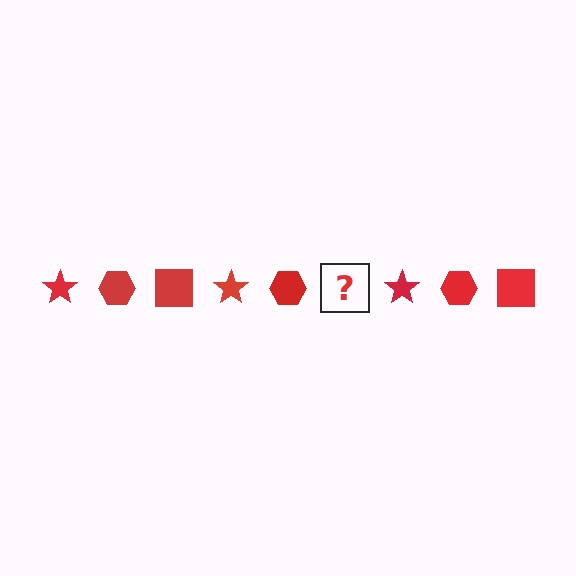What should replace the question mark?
The question mark should be replaced with a red square.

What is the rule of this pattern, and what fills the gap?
The rule is that the pattern cycles through star, hexagon, square shapes in red. The gap should be filled with a red square.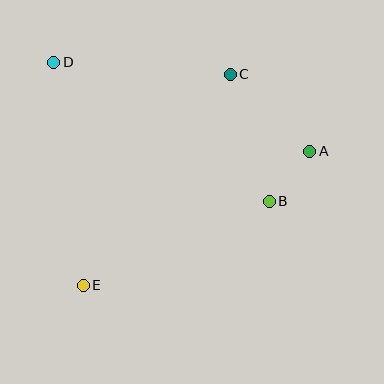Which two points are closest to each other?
Points A and B are closest to each other.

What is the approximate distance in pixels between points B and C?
The distance between B and C is approximately 133 pixels.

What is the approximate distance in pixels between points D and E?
The distance between D and E is approximately 225 pixels.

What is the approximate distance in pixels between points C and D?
The distance between C and D is approximately 177 pixels.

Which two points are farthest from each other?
Points A and D are farthest from each other.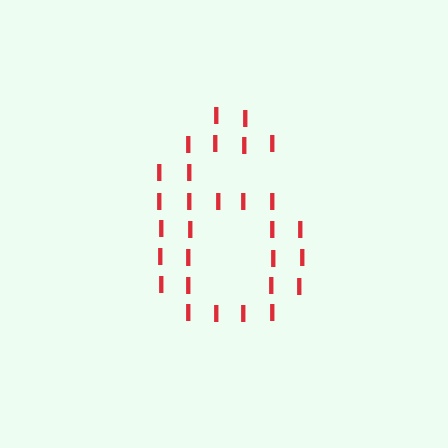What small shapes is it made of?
It is made of small letter I's.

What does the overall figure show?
The overall figure shows the digit 6.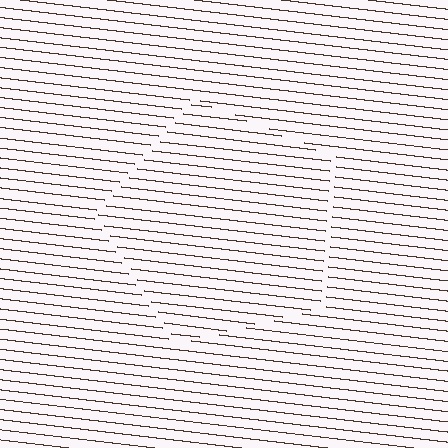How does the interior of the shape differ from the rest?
The interior of the shape contains the same grating, shifted by half a period — the contour is defined by the phase discontinuity where line-ends from the inner and outer gratings abut.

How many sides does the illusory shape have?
5 sides — the line-ends trace a pentagon.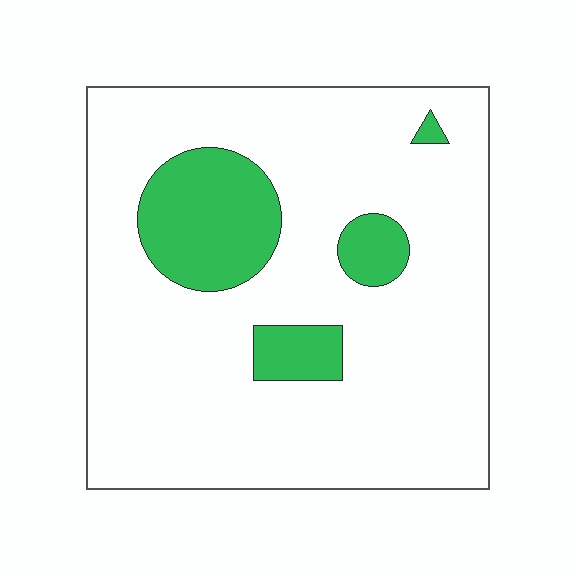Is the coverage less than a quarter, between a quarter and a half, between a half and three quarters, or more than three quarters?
Less than a quarter.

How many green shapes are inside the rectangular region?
4.